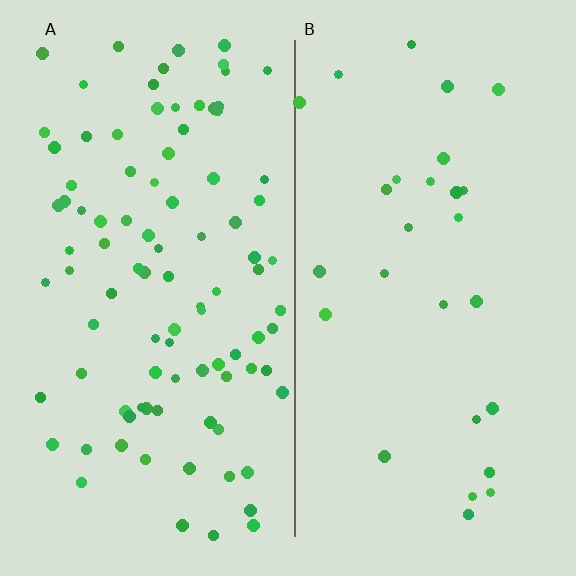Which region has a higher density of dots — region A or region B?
A (the left).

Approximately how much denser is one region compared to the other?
Approximately 3.4× — region A over region B.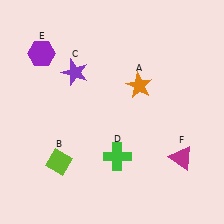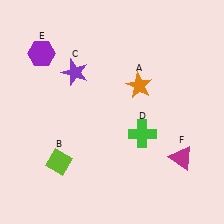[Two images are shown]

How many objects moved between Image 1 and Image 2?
1 object moved between the two images.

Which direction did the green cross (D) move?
The green cross (D) moved right.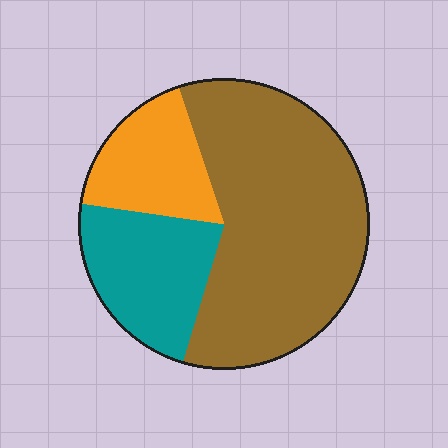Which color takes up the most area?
Brown, at roughly 60%.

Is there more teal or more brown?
Brown.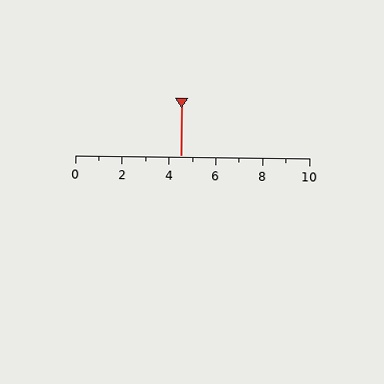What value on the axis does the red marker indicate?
The marker indicates approximately 4.5.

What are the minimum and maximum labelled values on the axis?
The axis runs from 0 to 10.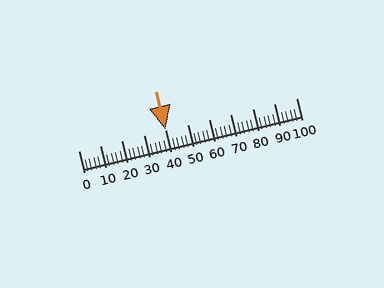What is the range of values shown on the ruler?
The ruler shows values from 0 to 100.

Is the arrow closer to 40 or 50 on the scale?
The arrow is closer to 40.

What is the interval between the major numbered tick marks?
The major tick marks are spaced 10 units apart.